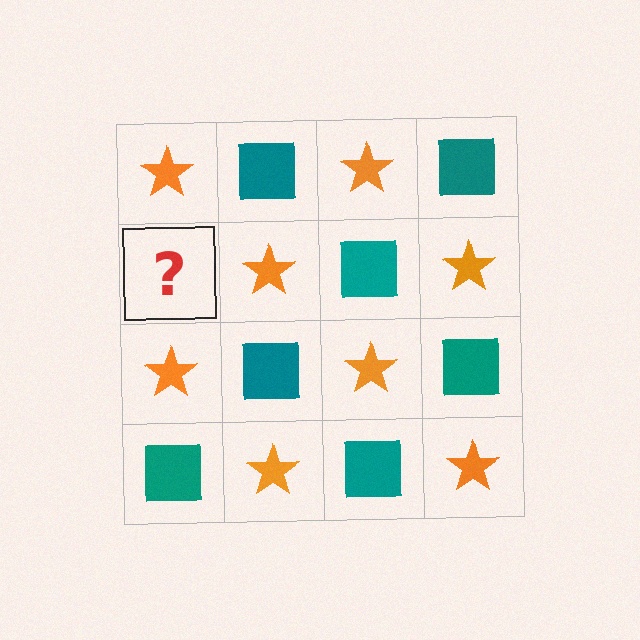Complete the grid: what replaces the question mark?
The question mark should be replaced with a teal square.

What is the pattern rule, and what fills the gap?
The rule is that it alternates orange star and teal square in a checkerboard pattern. The gap should be filled with a teal square.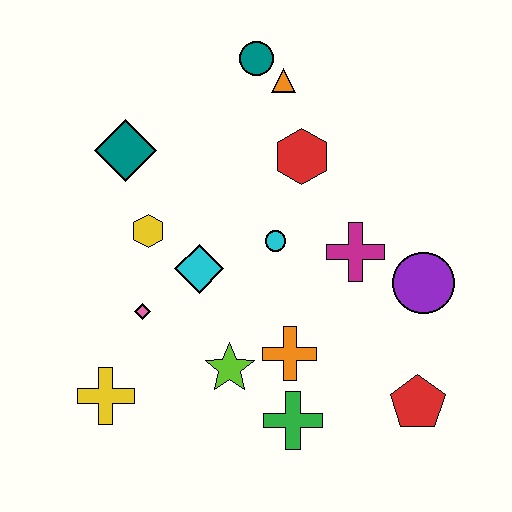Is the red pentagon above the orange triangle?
No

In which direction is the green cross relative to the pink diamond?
The green cross is to the right of the pink diamond.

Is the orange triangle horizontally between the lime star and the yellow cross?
No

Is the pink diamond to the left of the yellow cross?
No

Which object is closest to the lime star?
The orange cross is closest to the lime star.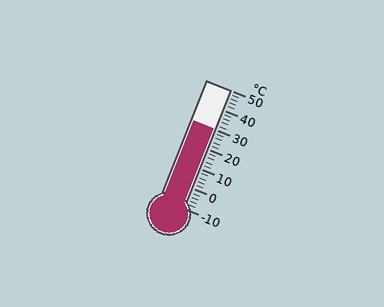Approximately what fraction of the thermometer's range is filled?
The thermometer is filled to approximately 65% of its range.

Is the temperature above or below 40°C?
The temperature is below 40°C.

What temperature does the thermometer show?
The thermometer shows approximately 30°C.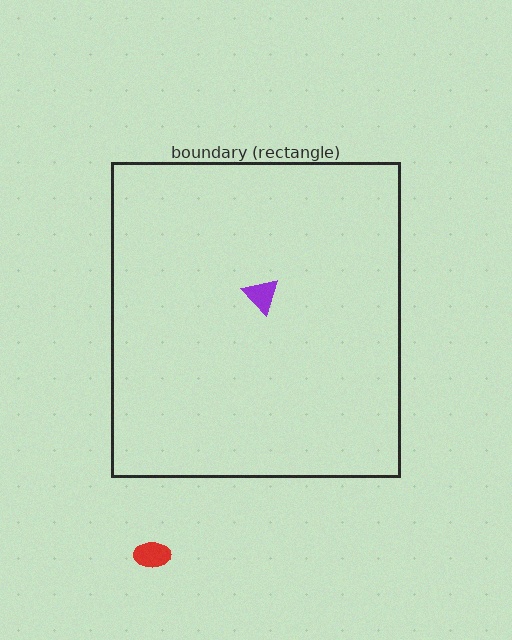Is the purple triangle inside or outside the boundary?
Inside.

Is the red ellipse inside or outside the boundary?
Outside.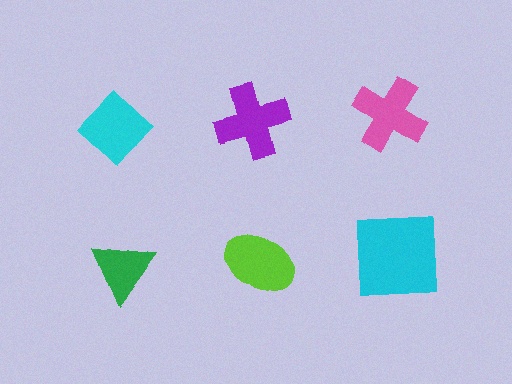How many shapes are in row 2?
3 shapes.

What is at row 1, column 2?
A purple cross.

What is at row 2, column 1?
A green triangle.